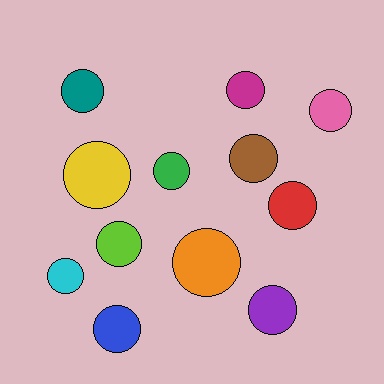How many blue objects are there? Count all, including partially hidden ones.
There is 1 blue object.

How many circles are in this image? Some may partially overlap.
There are 12 circles.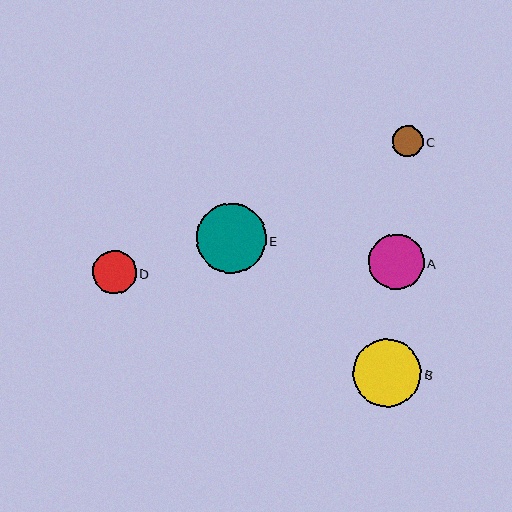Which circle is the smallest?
Circle C is the smallest with a size of approximately 31 pixels.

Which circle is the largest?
Circle E is the largest with a size of approximately 69 pixels.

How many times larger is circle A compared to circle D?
Circle A is approximately 1.3 times the size of circle D.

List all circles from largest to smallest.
From largest to smallest: E, B, A, D, C.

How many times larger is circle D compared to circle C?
Circle D is approximately 1.4 times the size of circle C.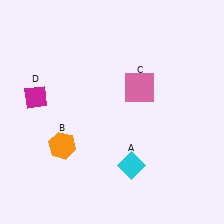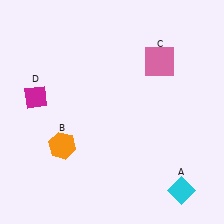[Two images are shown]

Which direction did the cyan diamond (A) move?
The cyan diamond (A) moved right.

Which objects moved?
The objects that moved are: the cyan diamond (A), the pink square (C).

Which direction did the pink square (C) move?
The pink square (C) moved up.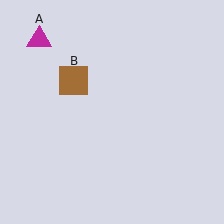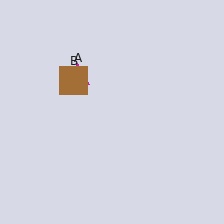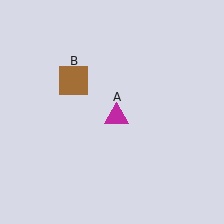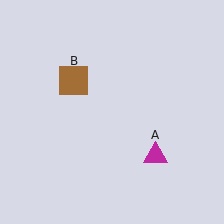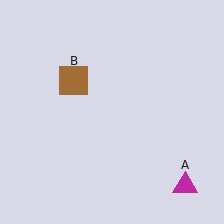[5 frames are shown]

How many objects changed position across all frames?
1 object changed position: magenta triangle (object A).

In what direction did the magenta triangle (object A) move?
The magenta triangle (object A) moved down and to the right.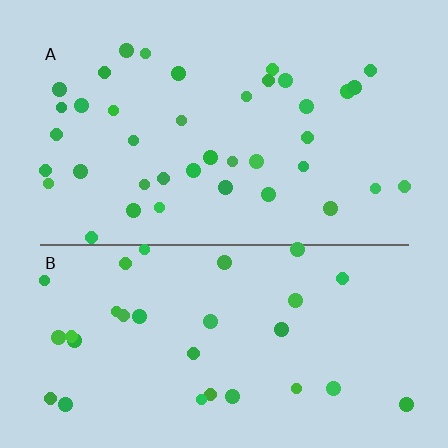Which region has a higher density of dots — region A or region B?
A (the top).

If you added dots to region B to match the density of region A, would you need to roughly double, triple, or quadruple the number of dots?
Approximately double.